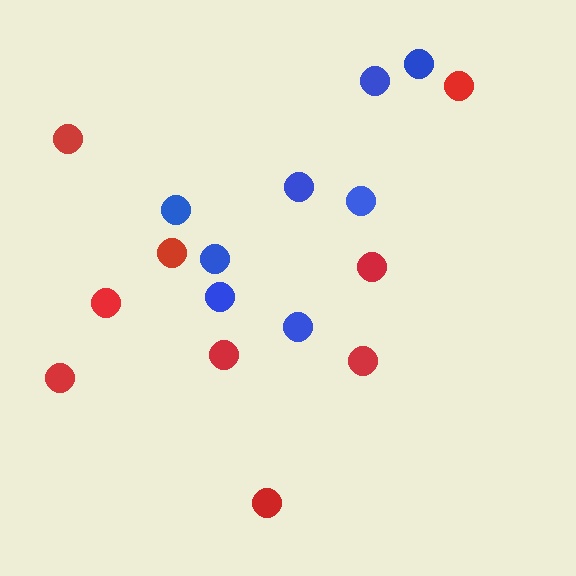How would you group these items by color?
There are 2 groups: one group of red circles (9) and one group of blue circles (8).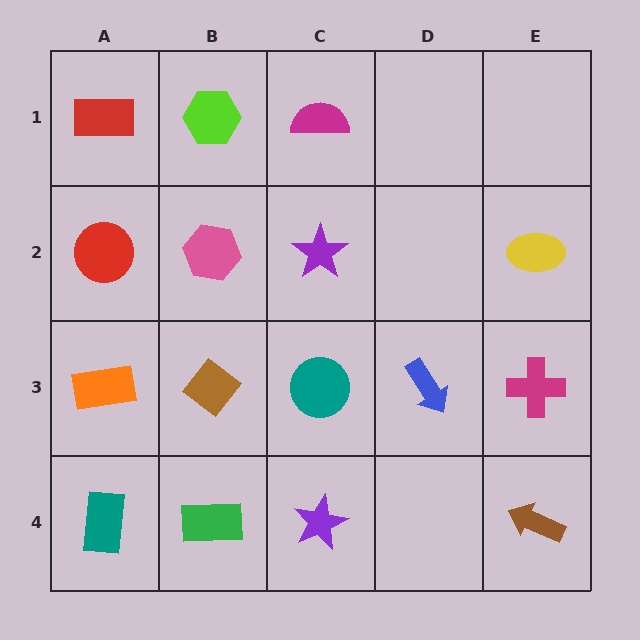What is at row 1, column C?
A magenta semicircle.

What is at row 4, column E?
A brown arrow.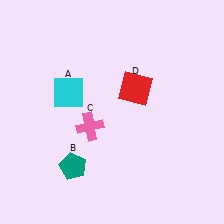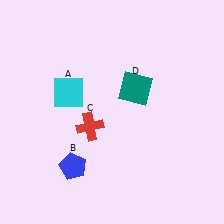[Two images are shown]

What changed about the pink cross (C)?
In Image 1, C is pink. In Image 2, it changed to red.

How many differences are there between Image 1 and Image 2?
There are 3 differences between the two images.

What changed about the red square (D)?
In Image 1, D is red. In Image 2, it changed to teal.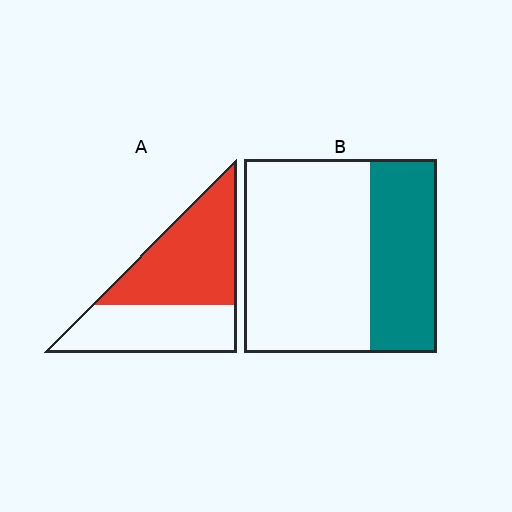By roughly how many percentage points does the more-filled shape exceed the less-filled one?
By roughly 20 percentage points (A over B).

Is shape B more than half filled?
No.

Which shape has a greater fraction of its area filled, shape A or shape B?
Shape A.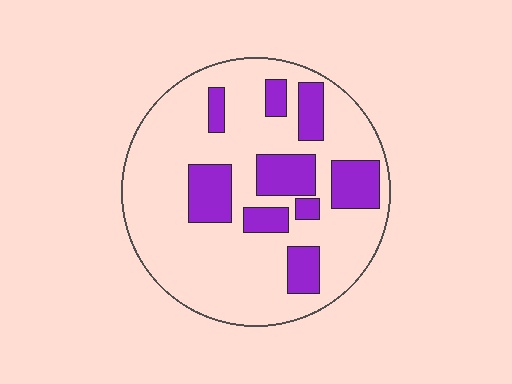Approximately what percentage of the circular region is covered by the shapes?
Approximately 25%.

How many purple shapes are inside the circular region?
9.